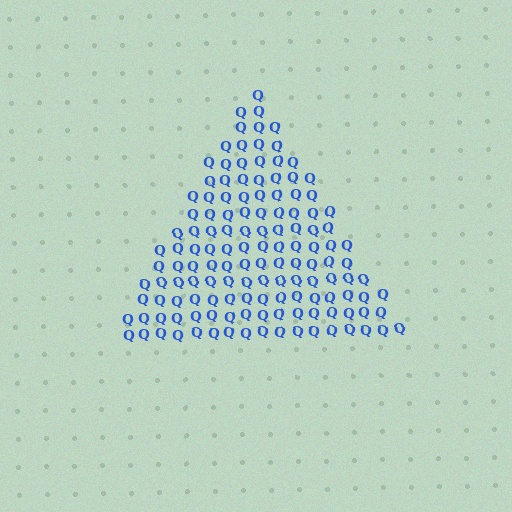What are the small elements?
The small elements are letter Q's.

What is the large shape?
The large shape is a triangle.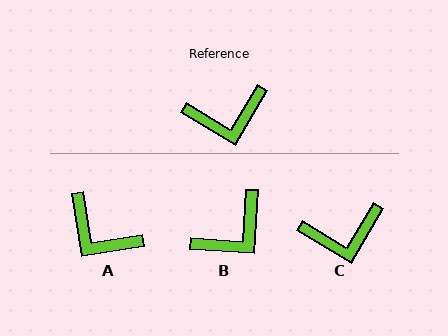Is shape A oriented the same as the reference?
No, it is off by about 50 degrees.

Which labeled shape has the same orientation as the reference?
C.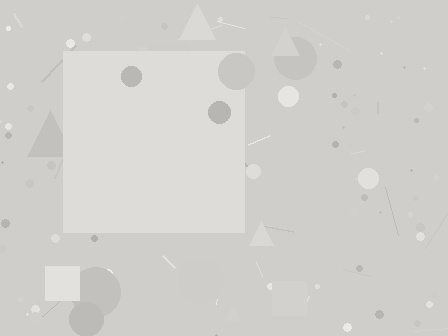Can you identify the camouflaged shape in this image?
The camouflaged shape is a square.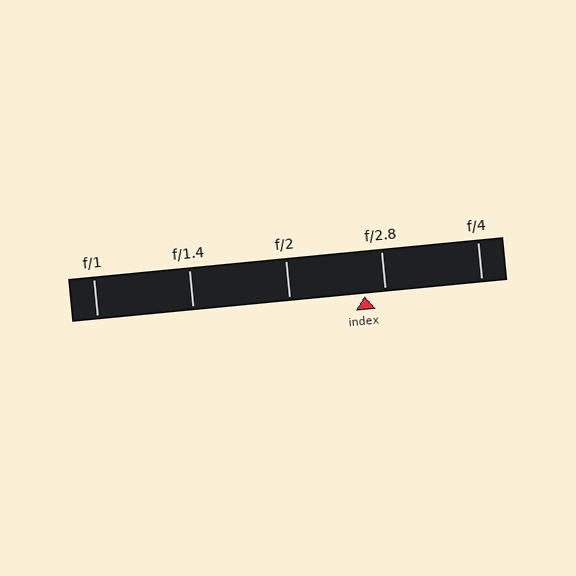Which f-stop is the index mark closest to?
The index mark is closest to f/2.8.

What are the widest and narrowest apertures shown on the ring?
The widest aperture shown is f/1 and the narrowest is f/4.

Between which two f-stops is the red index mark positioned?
The index mark is between f/2 and f/2.8.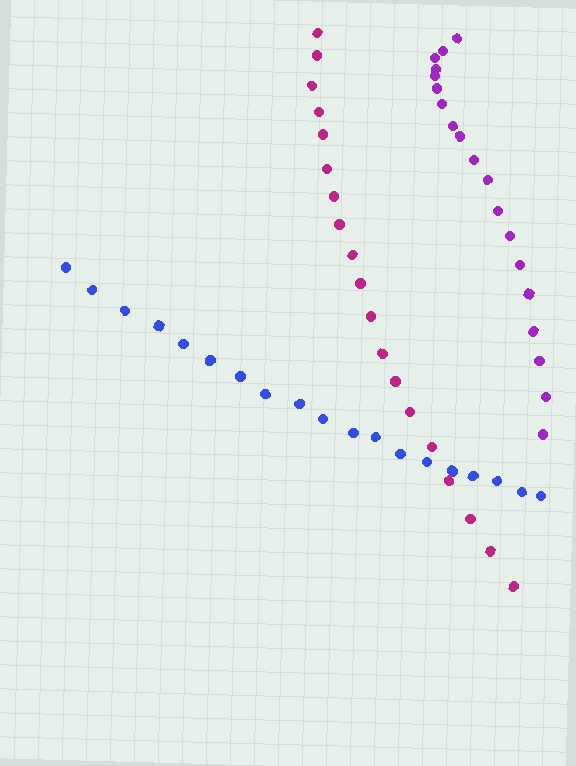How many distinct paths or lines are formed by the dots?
There are 3 distinct paths.